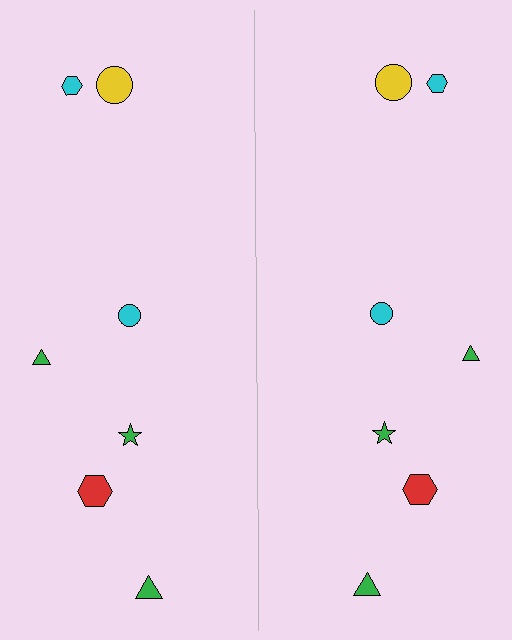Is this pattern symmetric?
Yes, this pattern has bilateral (reflection) symmetry.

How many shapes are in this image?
There are 14 shapes in this image.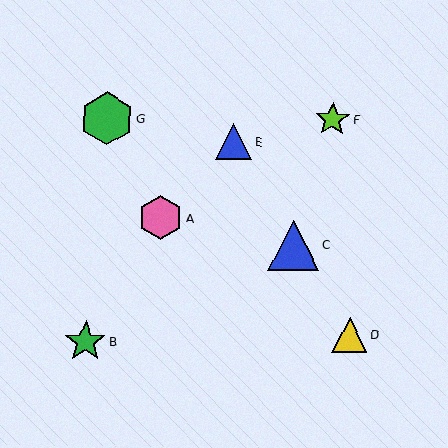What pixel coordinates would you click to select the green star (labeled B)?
Click at (85, 342) to select the green star B.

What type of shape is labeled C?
Shape C is a blue triangle.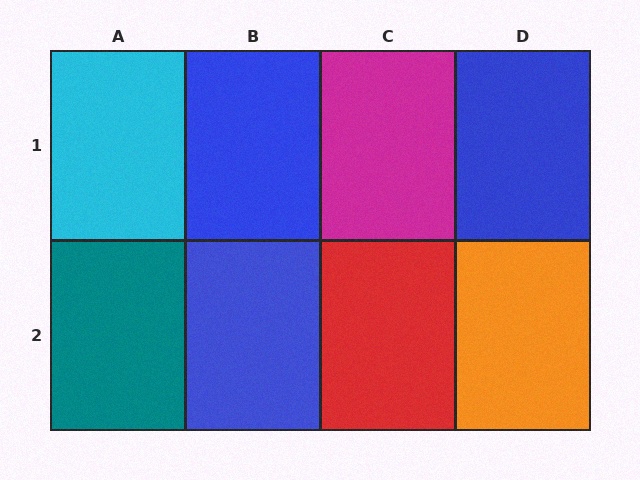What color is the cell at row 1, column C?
Magenta.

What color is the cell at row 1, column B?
Blue.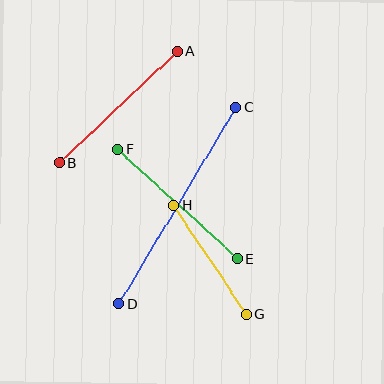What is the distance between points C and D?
The distance is approximately 229 pixels.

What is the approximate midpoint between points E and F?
The midpoint is at approximately (177, 204) pixels.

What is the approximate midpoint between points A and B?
The midpoint is at approximately (119, 107) pixels.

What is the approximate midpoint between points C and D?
The midpoint is at approximately (178, 205) pixels.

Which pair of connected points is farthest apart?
Points C and D are farthest apart.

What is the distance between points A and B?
The distance is approximately 162 pixels.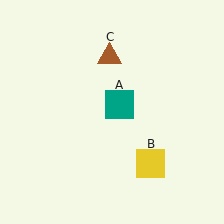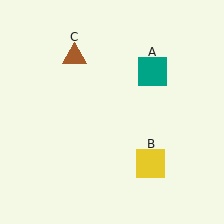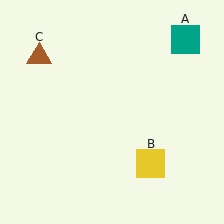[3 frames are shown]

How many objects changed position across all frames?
2 objects changed position: teal square (object A), brown triangle (object C).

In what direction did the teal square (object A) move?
The teal square (object A) moved up and to the right.